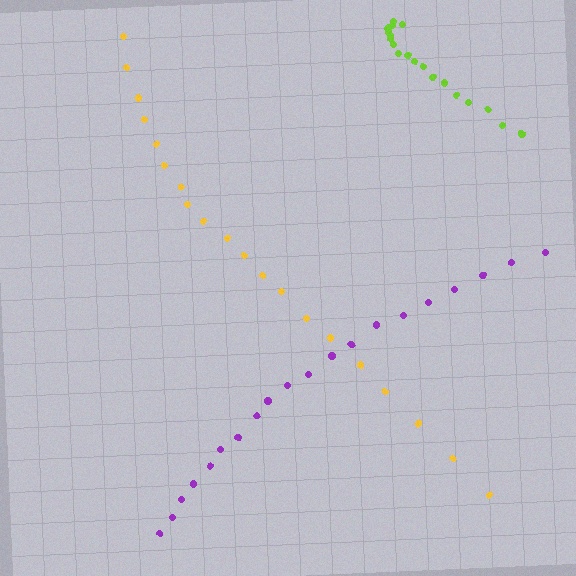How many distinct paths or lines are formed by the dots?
There are 3 distinct paths.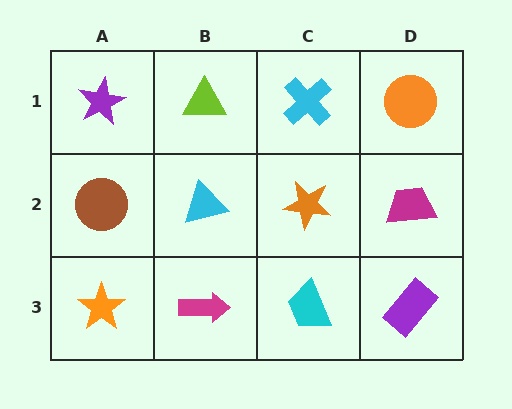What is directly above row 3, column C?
An orange star.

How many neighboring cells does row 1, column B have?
3.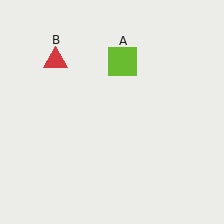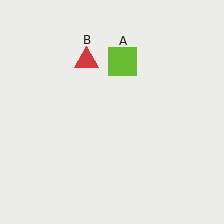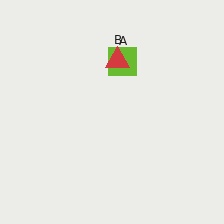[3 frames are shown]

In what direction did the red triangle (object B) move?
The red triangle (object B) moved right.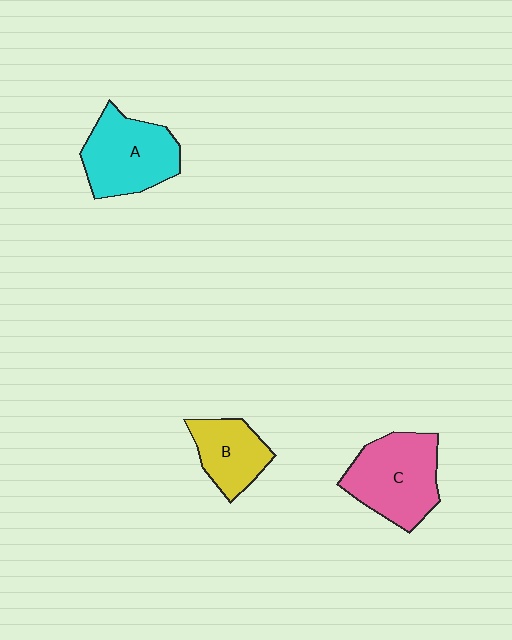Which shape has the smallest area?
Shape B (yellow).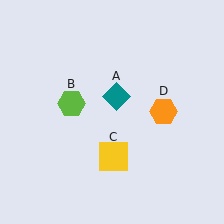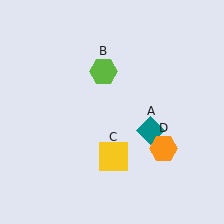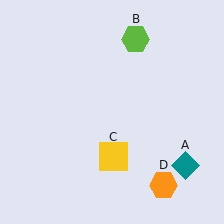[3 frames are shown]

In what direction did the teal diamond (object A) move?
The teal diamond (object A) moved down and to the right.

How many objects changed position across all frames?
3 objects changed position: teal diamond (object A), lime hexagon (object B), orange hexagon (object D).